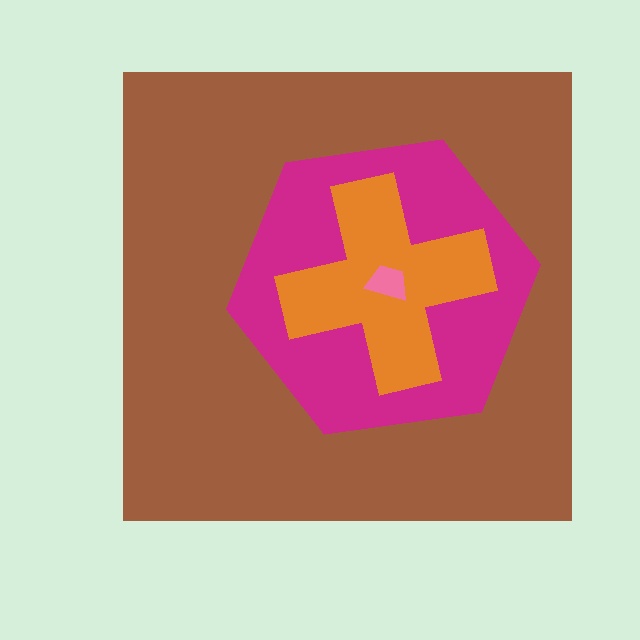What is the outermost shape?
The brown square.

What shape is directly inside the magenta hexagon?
The orange cross.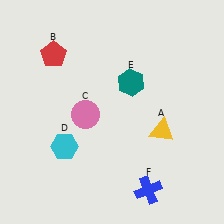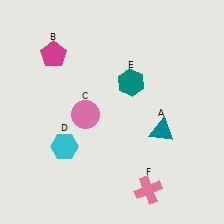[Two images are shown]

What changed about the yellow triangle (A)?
In Image 1, A is yellow. In Image 2, it changed to teal.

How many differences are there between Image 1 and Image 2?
There are 3 differences between the two images.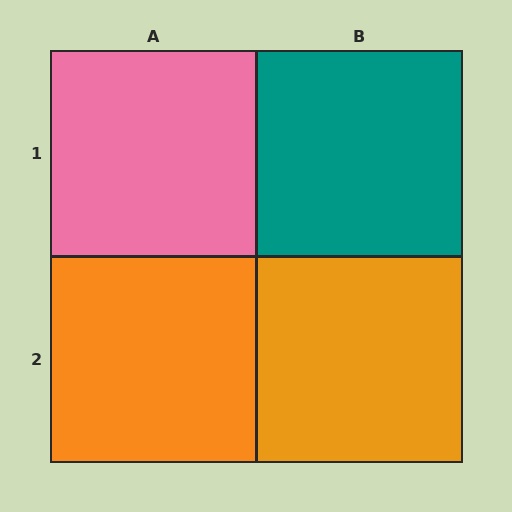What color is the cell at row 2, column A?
Orange.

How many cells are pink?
1 cell is pink.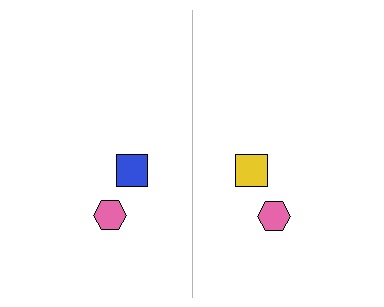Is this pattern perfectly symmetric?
No, the pattern is not perfectly symmetric. The yellow square on the right side breaks the symmetry — its mirror counterpart is blue.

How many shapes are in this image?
There are 4 shapes in this image.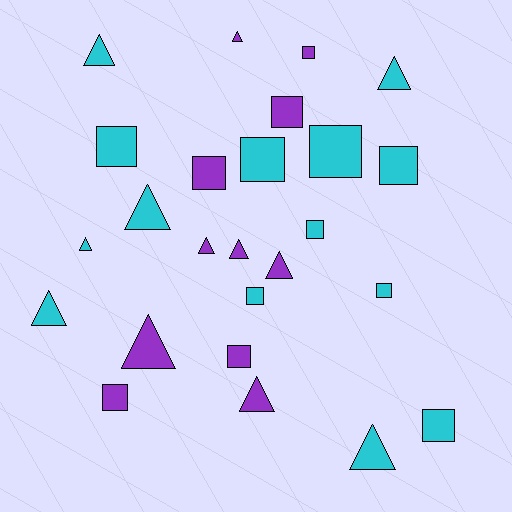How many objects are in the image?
There are 25 objects.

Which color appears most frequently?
Cyan, with 14 objects.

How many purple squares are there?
There are 5 purple squares.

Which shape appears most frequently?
Square, with 13 objects.